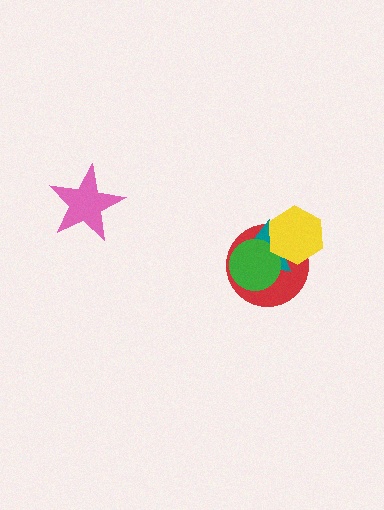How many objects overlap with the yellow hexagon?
2 objects overlap with the yellow hexagon.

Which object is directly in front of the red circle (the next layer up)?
The teal triangle is directly in front of the red circle.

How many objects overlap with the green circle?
2 objects overlap with the green circle.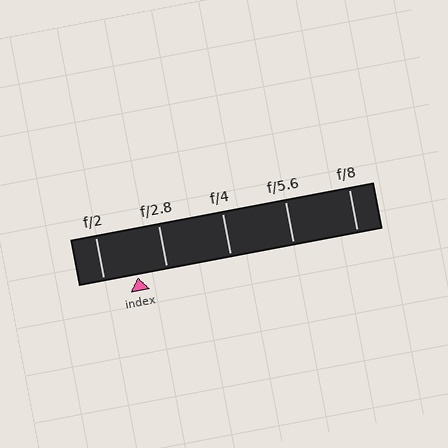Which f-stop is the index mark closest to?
The index mark is closest to f/2.8.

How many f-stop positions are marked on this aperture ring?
There are 5 f-stop positions marked.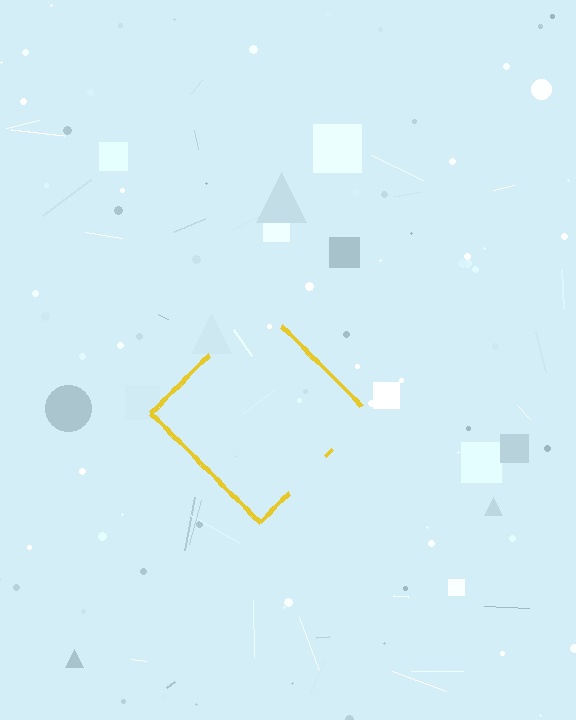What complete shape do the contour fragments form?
The contour fragments form a diamond.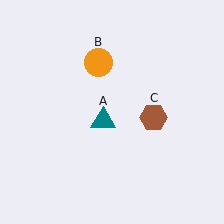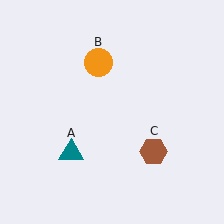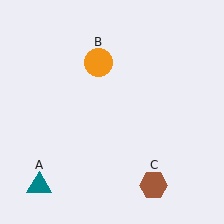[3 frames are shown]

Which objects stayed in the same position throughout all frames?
Orange circle (object B) remained stationary.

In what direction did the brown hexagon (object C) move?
The brown hexagon (object C) moved down.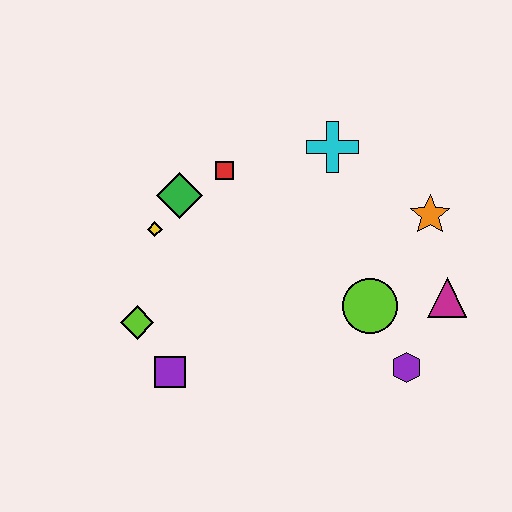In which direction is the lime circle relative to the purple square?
The lime circle is to the right of the purple square.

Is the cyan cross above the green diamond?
Yes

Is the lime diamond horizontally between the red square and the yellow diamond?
No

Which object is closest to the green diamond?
The yellow diamond is closest to the green diamond.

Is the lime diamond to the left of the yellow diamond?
Yes